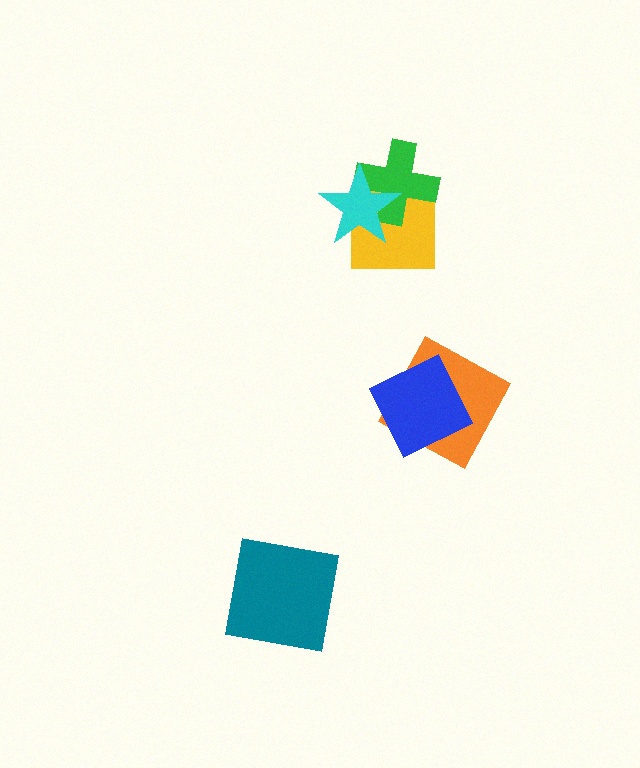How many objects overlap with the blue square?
1 object overlaps with the blue square.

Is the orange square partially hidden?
Yes, it is partially covered by another shape.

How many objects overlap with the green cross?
2 objects overlap with the green cross.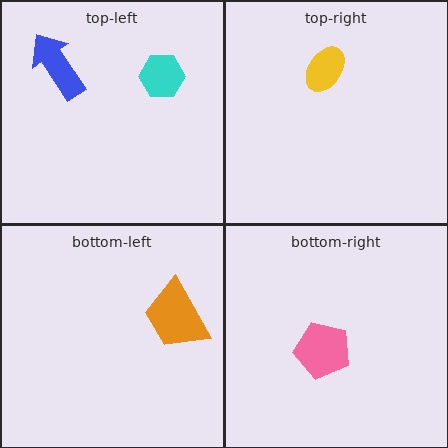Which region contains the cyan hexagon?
The top-left region.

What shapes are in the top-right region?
The yellow ellipse.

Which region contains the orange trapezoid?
The bottom-left region.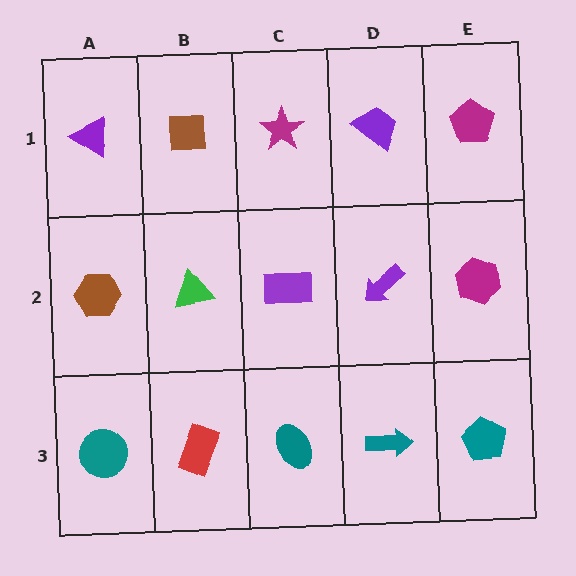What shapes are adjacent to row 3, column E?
A magenta hexagon (row 2, column E), a teal arrow (row 3, column D).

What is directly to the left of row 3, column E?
A teal arrow.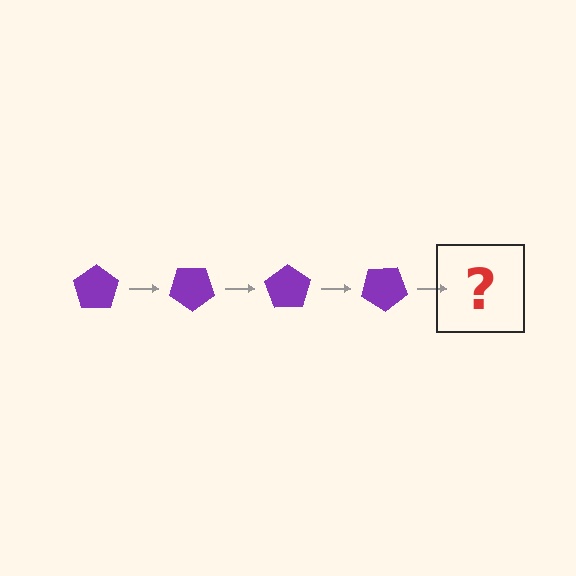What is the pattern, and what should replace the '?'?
The pattern is that the pentagon rotates 35 degrees each step. The '?' should be a purple pentagon rotated 140 degrees.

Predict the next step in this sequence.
The next step is a purple pentagon rotated 140 degrees.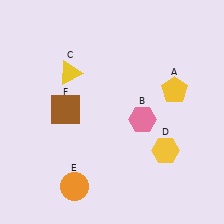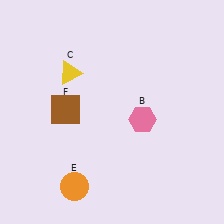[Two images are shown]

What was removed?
The yellow hexagon (D), the yellow pentagon (A) were removed in Image 2.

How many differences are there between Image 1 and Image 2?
There are 2 differences between the two images.